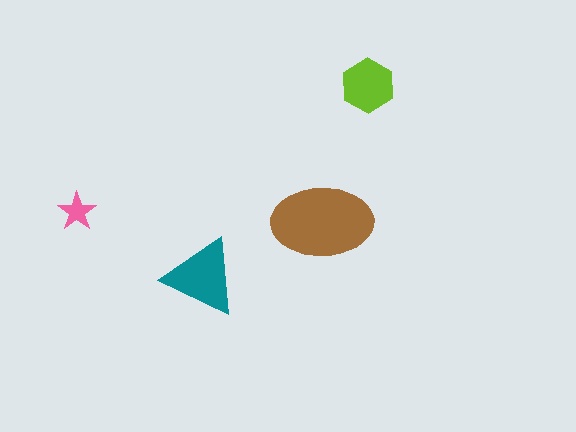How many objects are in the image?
There are 4 objects in the image.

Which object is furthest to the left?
The pink star is leftmost.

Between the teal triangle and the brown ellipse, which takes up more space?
The brown ellipse.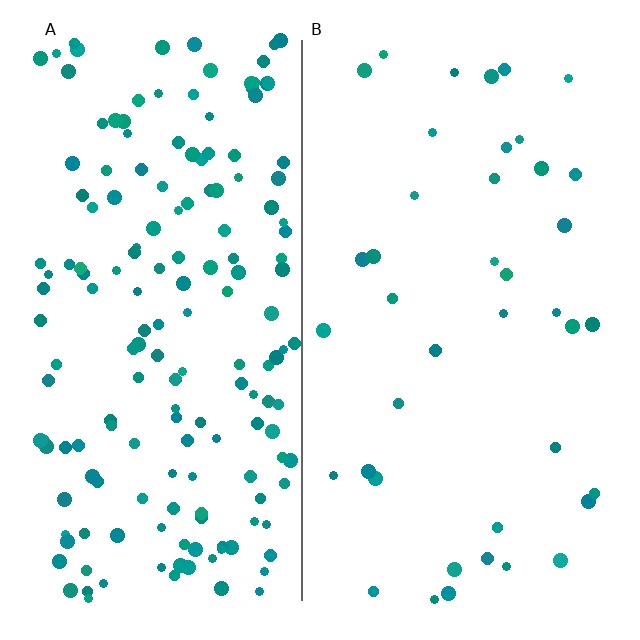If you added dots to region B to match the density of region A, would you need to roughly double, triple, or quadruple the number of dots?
Approximately quadruple.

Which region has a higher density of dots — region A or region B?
A (the left).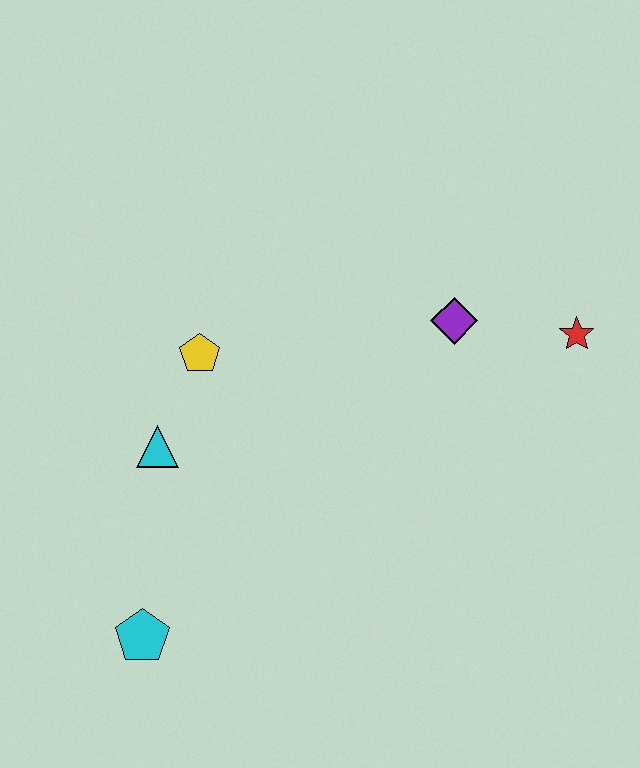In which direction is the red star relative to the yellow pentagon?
The red star is to the right of the yellow pentagon.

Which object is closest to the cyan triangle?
The yellow pentagon is closest to the cyan triangle.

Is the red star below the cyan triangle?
No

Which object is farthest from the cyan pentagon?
The red star is farthest from the cyan pentagon.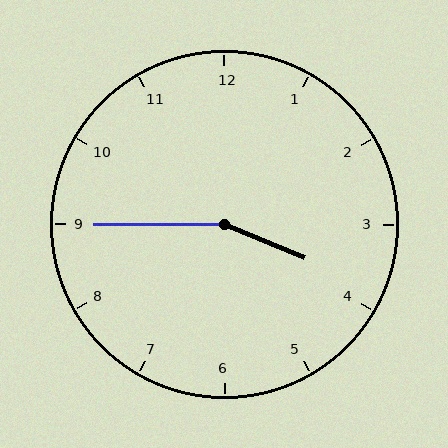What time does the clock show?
3:45.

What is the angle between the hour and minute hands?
Approximately 158 degrees.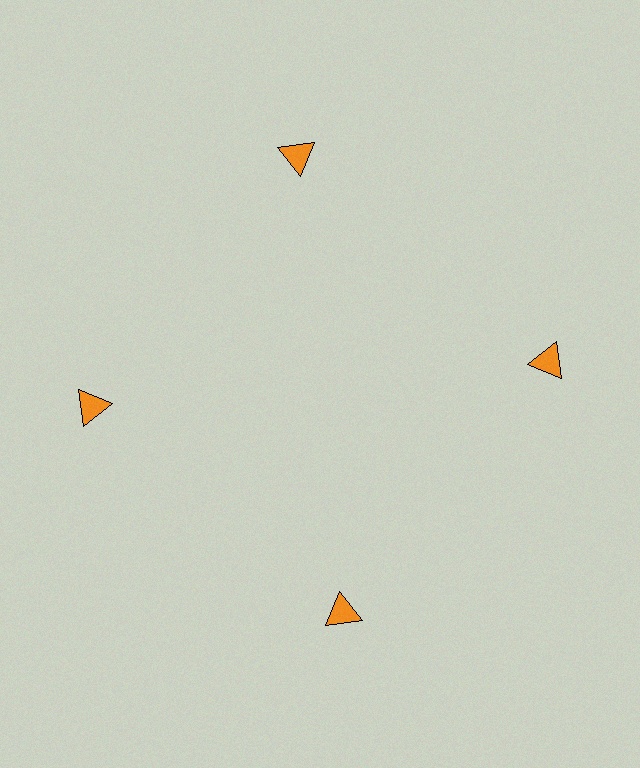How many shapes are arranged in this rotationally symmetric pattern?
There are 4 shapes, arranged in 4 groups of 1.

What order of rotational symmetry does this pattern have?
This pattern has 4-fold rotational symmetry.